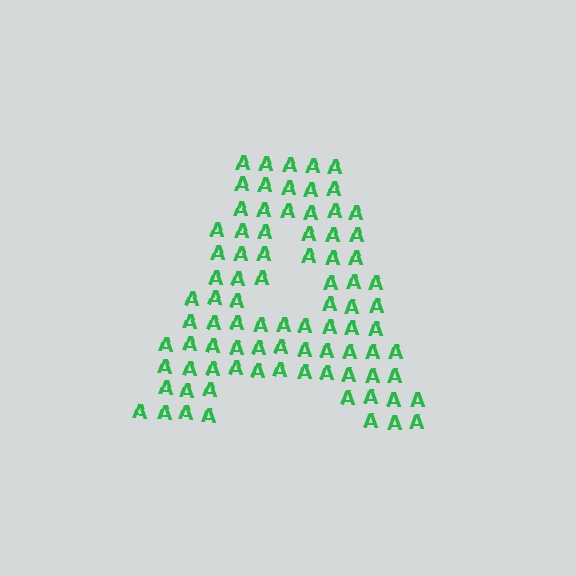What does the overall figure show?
The overall figure shows the letter A.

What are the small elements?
The small elements are letter A's.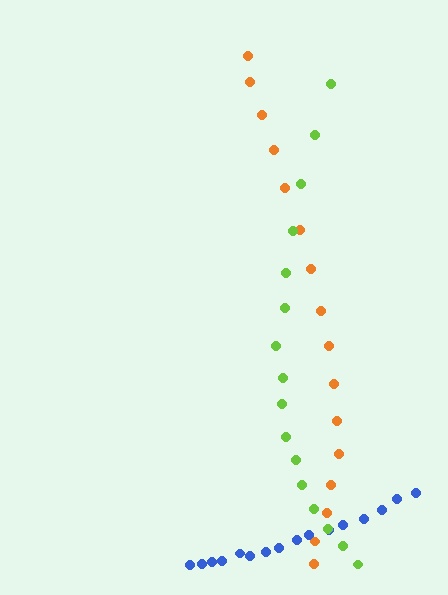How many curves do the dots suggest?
There are 3 distinct paths.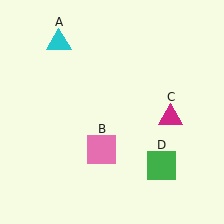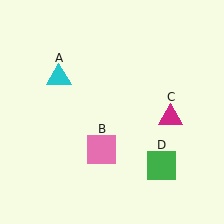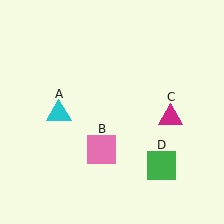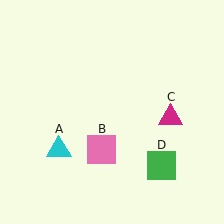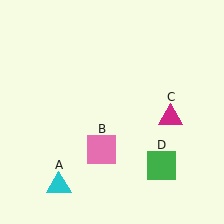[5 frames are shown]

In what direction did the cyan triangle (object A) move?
The cyan triangle (object A) moved down.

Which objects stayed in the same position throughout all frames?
Pink square (object B) and magenta triangle (object C) and green square (object D) remained stationary.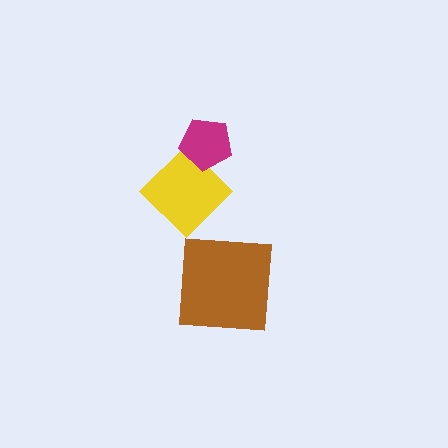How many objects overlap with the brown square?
0 objects overlap with the brown square.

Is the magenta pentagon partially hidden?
No, no other shape covers it.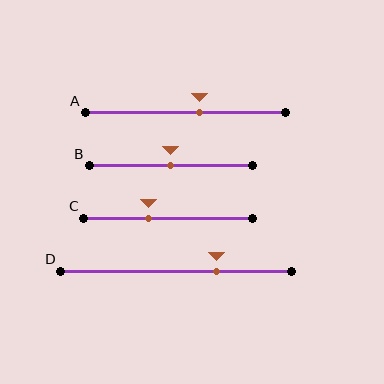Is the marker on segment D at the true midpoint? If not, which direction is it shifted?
No, the marker on segment D is shifted to the right by about 18% of the segment length.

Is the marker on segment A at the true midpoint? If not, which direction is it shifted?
No, the marker on segment A is shifted to the right by about 7% of the segment length.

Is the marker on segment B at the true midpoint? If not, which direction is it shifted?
Yes, the marker on segment B is at the true midpoint.